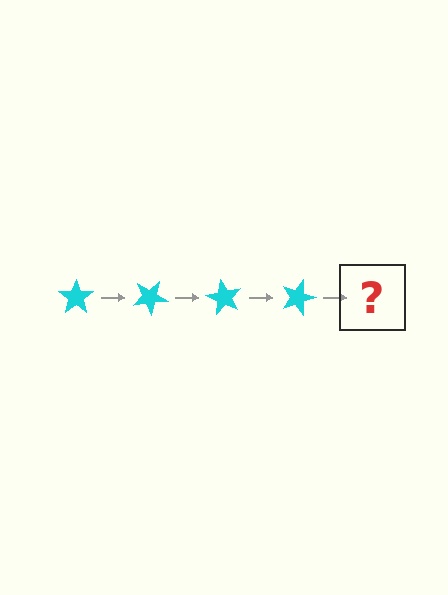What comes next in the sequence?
The next element should be a cyan star rotated 120 degrees.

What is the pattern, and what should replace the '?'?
The pattern is that the star rotates 30 degrees each step. The '?' should be a cyan star rotated 120 degrees.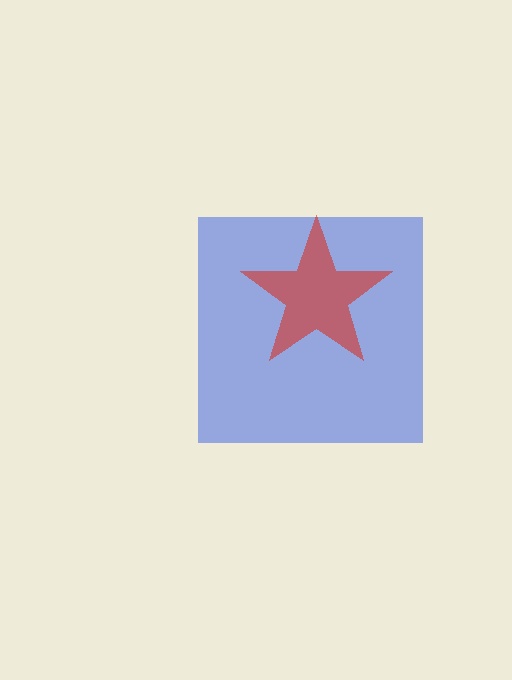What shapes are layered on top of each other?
The layered shapes are: a blue square, a red star.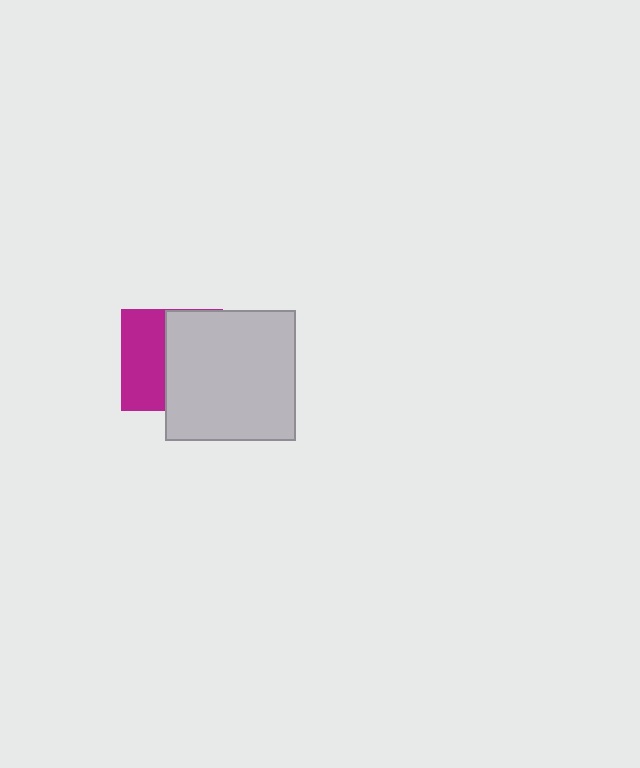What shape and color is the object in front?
The object in front is a light gray square.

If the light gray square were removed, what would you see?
You would see the complete magenta square.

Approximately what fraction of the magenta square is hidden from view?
Roughly 57% of the magenta square is hidden behind the light gray square.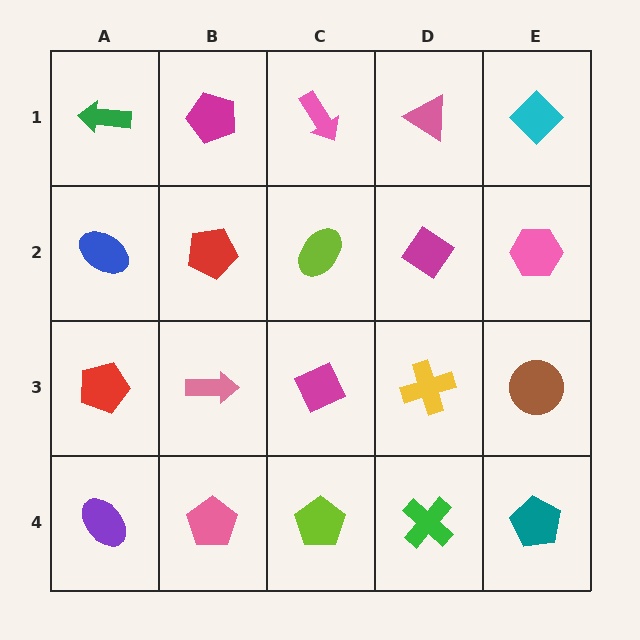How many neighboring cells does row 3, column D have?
4.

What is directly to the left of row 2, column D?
A lime ellipse.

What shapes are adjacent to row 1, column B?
A red pentagon (row 2, column B), a green arrow (row 1, column A), a pink arrow (row 1, column C).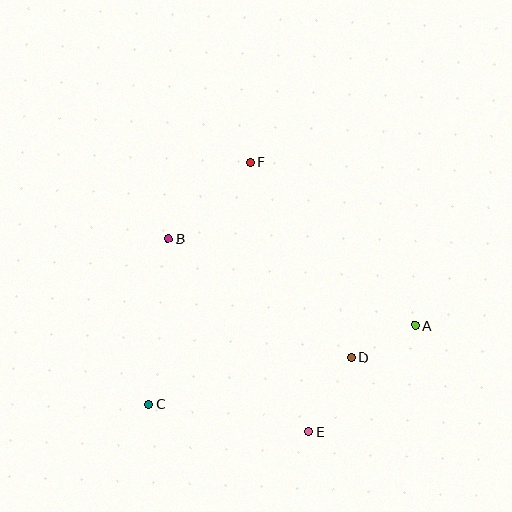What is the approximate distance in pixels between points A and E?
The distance between A and E is approximately 151 pixels.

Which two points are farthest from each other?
Points A and C are farthest from each other.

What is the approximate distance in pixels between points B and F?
The distance between B and F is approximately 113 pixels.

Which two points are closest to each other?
Points A and D are closest to each other.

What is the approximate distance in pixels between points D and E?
The distance between D and E is approximately 86 pixels.